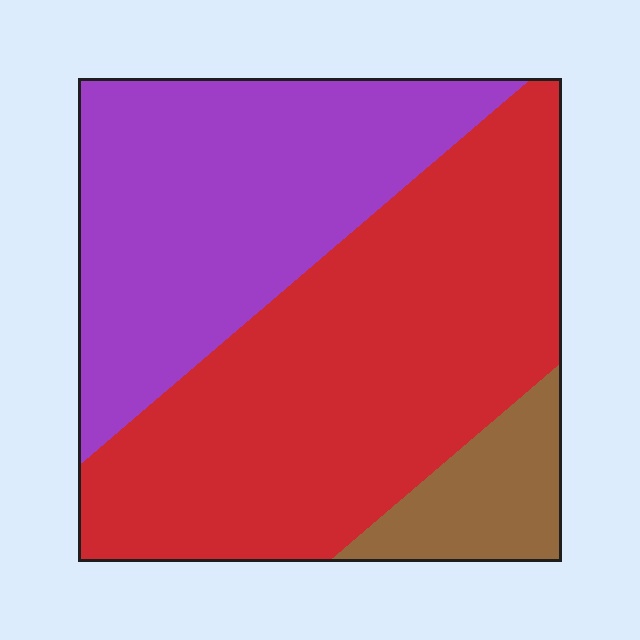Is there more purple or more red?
Red.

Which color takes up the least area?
Brown, at roughly 10%.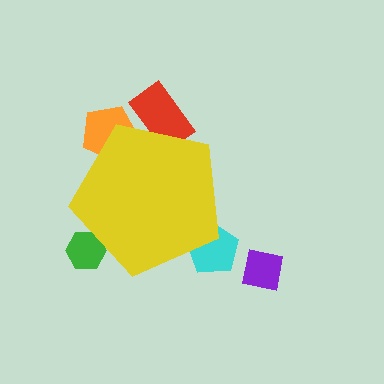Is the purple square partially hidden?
No, the purple square is fully visible.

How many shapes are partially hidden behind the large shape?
4 shapes are partially hidden.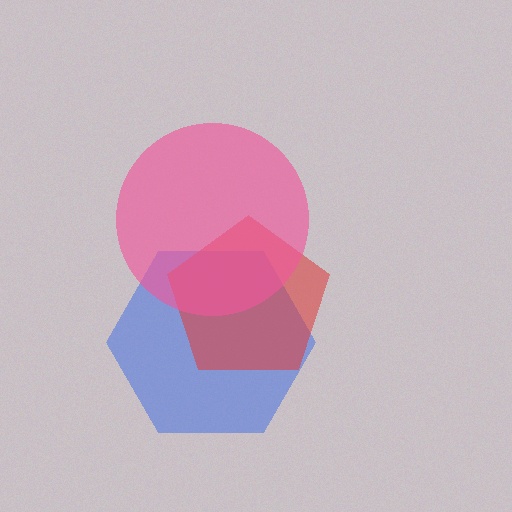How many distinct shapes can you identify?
There are 3 distinct shapes: a blue hexagon, a red pentagon, a pink circle.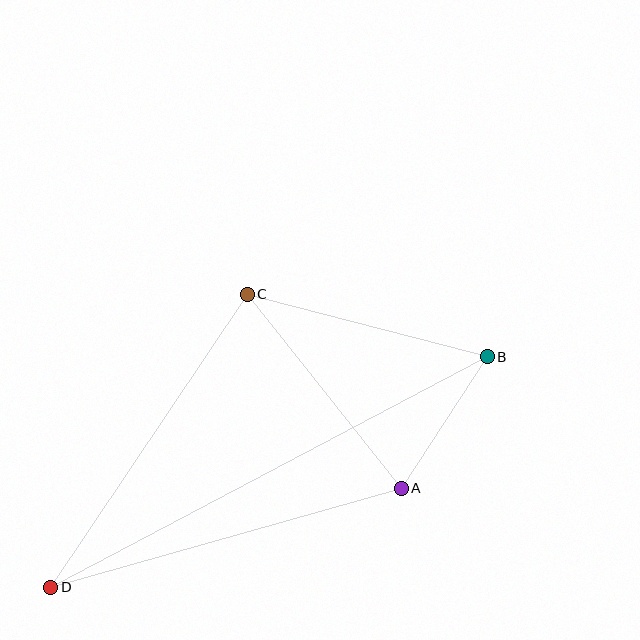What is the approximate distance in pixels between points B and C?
The distance between B and C is approximately 248 pixels.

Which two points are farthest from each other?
Points B and D are farthest from each other.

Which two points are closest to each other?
Points A and B are closest to each other.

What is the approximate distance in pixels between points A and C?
The distance between A and C is approximately 248 pixels.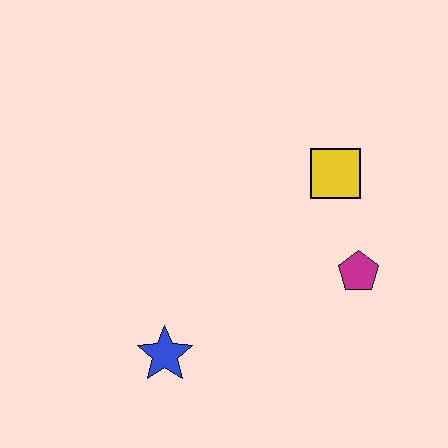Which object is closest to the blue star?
The magenta pentagon is closest to the blue star.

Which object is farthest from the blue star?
The yellow square is farthest from the blue star.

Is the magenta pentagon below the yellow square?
Yes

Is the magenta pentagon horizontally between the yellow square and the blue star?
No